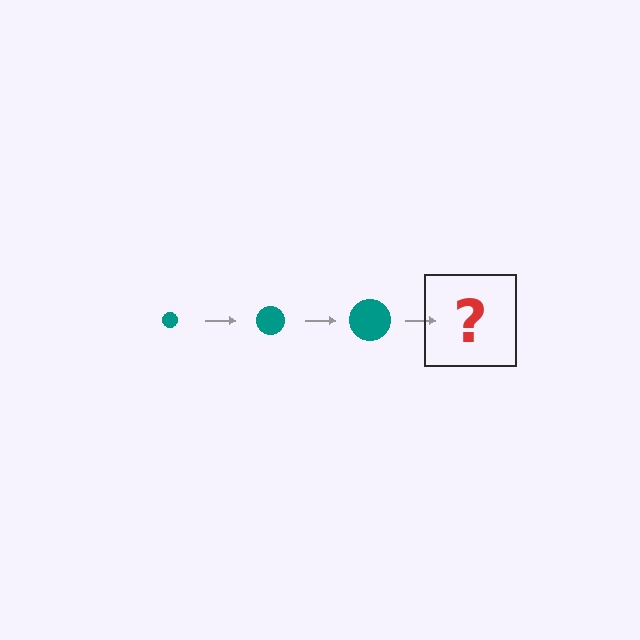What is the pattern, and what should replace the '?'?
The pattern is that the circle gets progressively larger each step. The '?' should be a teal circle, larger than the previous one.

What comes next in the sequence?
The next element should be a teal circle, larger than the previous one.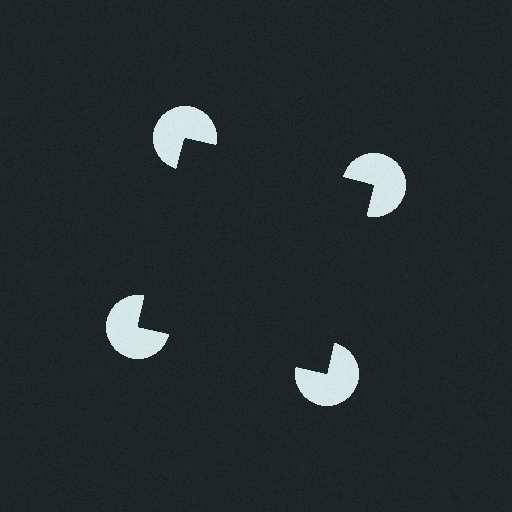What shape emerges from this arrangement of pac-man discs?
An illusory square — its edges are inferred from the aligned wedge cuts in the pac-man discs, not physically drawn.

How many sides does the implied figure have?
4 sides.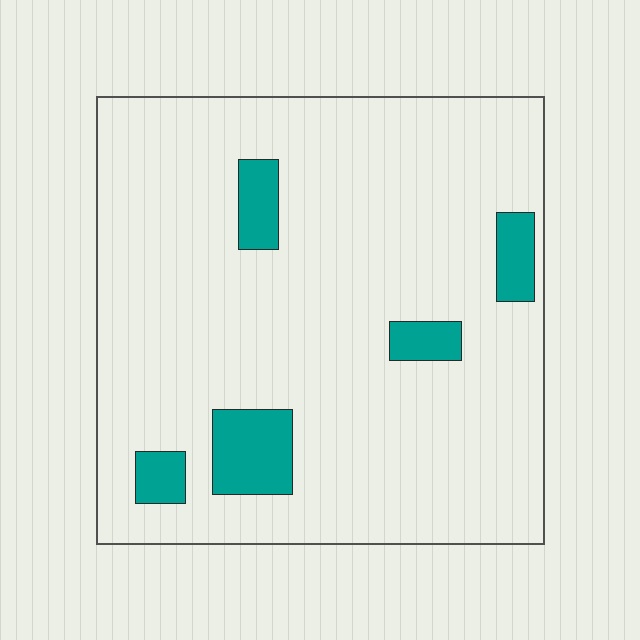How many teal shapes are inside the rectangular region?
5.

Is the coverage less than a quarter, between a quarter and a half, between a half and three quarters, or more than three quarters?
Less than a quarter.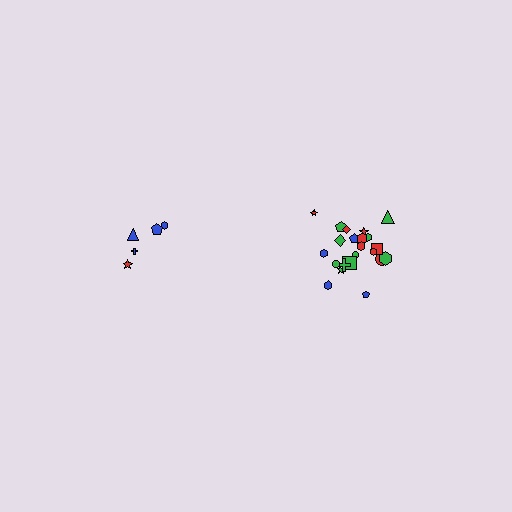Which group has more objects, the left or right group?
The right group.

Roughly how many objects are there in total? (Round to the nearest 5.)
Roughly 25 objects in total.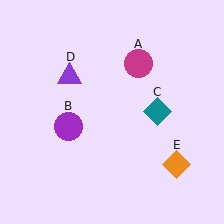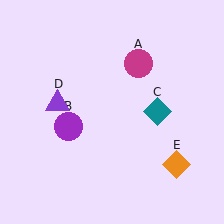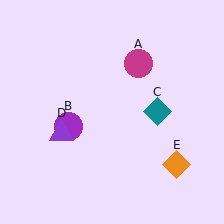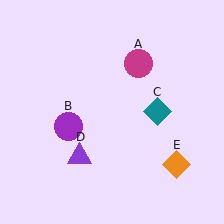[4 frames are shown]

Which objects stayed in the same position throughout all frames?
Magenta circle (object A) and purple circle (object B) and teal diamond (object C) and orange diamond (object E) remained stationary.